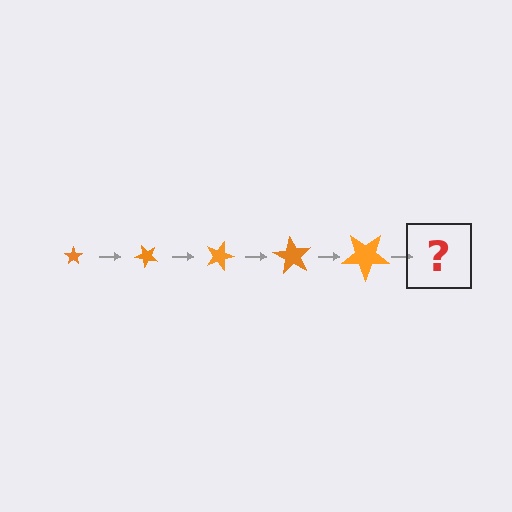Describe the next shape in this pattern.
It should be a star, larger than the previous one and rotated 225 degrees from the start.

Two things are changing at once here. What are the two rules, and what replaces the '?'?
The two rules are that the star grows larger each step and it rotates 45 degrees each step. The '?' should be a star, larger than the previous one and rotated 225 degrees from the start.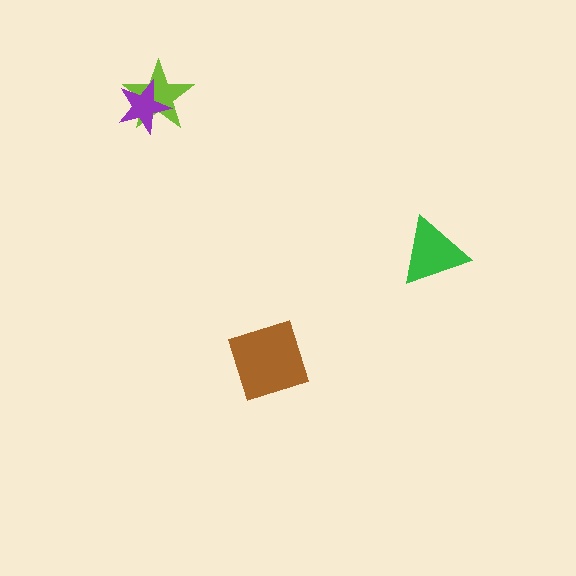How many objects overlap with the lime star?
1 object overlaps with the lime star.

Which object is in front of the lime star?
The purple star is in front of the lime star.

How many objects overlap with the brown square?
0 objects overlap with the brown square.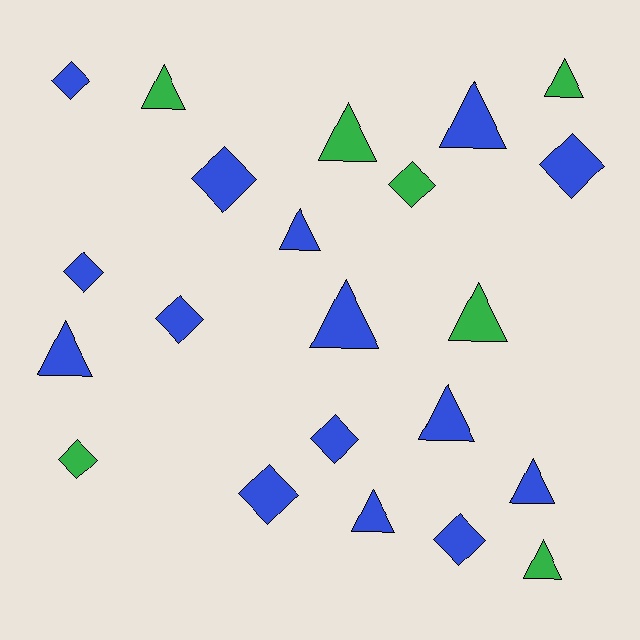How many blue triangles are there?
There are 7 blue triangles.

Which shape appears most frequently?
Triangle, with 12 objects.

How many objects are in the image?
There are 22 objects.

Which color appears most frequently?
Blue, with 15 objects.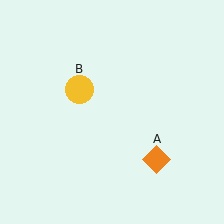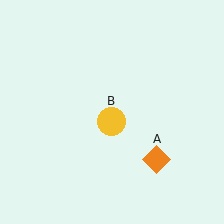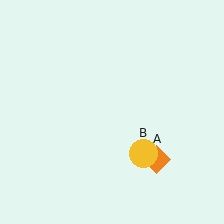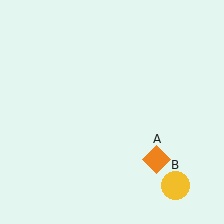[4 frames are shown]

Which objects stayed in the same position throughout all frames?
Orange diamond (object A) remained stationary.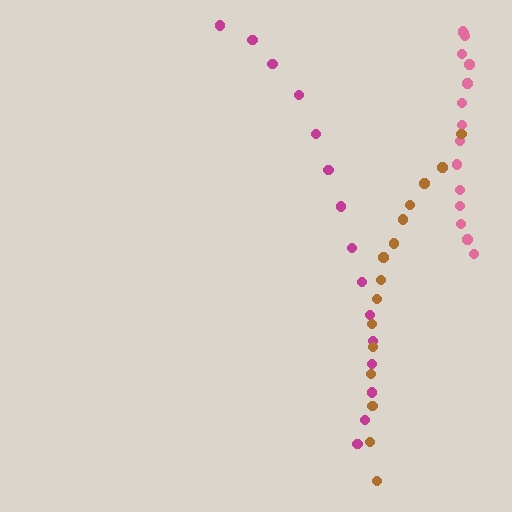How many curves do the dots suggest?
There are 3 distinct paths.